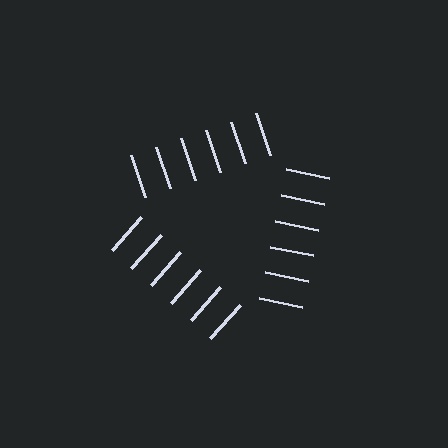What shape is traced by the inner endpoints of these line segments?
An illusory triangle — the line segments terminate on its edges but no continuous stroke is drawn.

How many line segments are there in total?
18 — 6 along each of the 3 edges.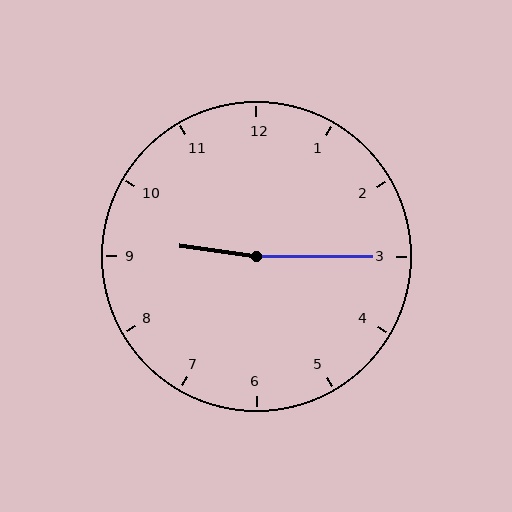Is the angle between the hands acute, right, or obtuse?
It is obtuse.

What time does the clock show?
9:15.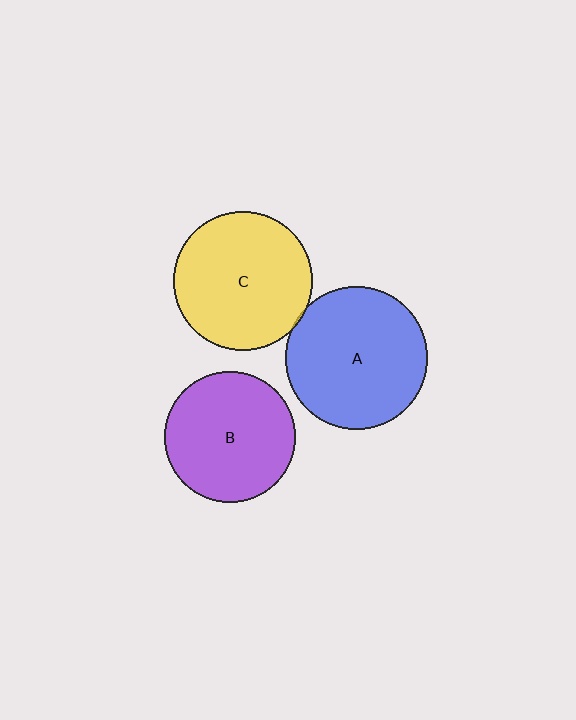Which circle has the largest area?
Circle A (blue).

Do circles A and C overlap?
Yes.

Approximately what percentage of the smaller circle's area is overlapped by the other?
Approximately 5%.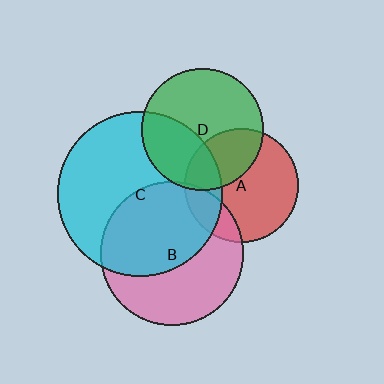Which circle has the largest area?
Circle C (cyan).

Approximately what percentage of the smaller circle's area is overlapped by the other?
Approximately 25%.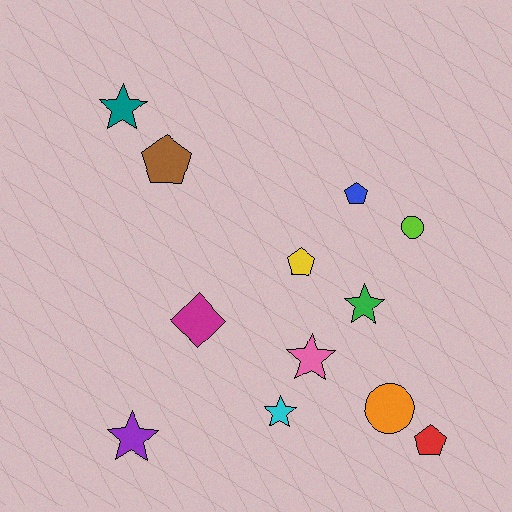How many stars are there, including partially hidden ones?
There are 5 stars.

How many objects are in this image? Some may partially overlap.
There are 12 objects.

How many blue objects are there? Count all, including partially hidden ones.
There is 1 blue object.